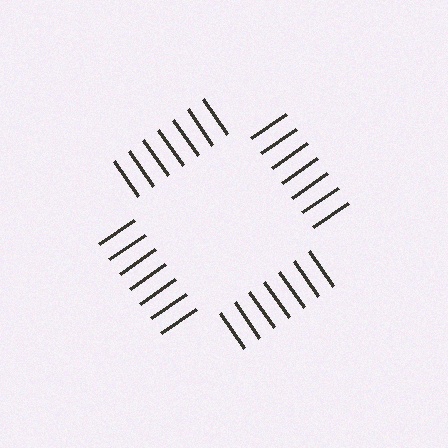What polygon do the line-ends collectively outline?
An illusory square — the line segments terminate on its edges but no continuous stroke is drawn.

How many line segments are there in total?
28 — 7 along each of the 4 edges.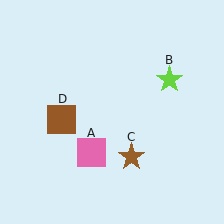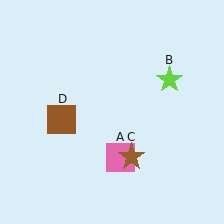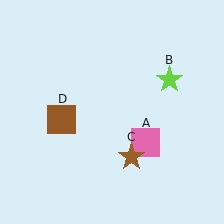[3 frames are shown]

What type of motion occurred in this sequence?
The pink square (object A) rotated counterclockwise around the center of the scene.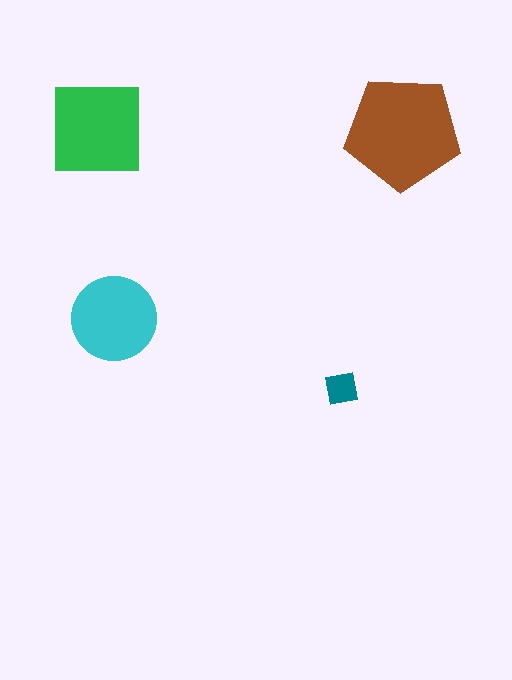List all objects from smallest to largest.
The teal square, the cyan circle, the green square, the brown pentagon.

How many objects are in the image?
There are 4 objects in the image.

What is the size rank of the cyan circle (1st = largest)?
3rd.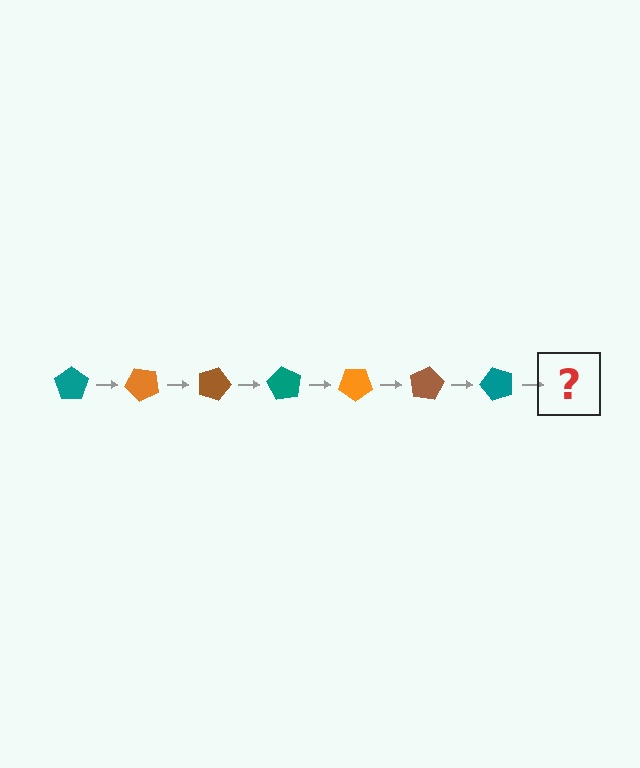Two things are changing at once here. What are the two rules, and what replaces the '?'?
The two rules are that it rotates 45 degrees each step and the color cycles through teal, orange, and brown. The '?' should be an orange pentagon, rotated 315 degrees from the start.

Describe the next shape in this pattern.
It should be an orange pentagon, rotated 315 degrees from the start.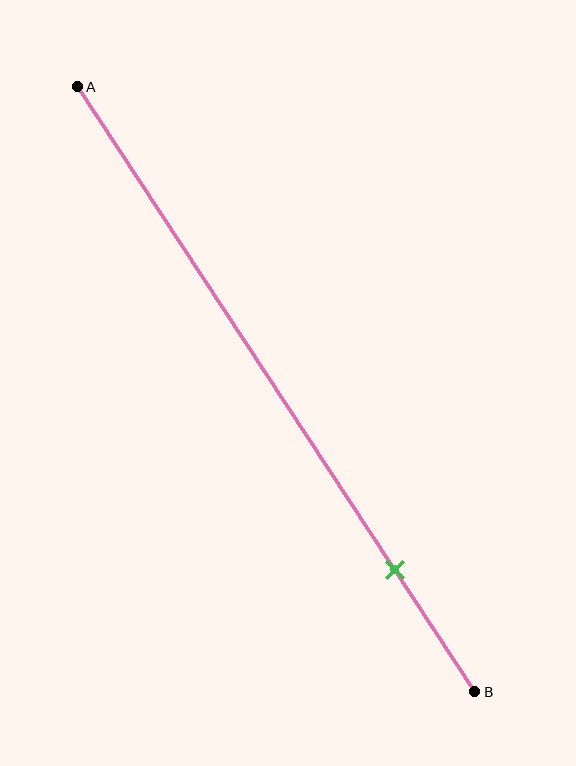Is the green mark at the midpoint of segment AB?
No, the mark is at about 80% from A, not at the 50% midpoint.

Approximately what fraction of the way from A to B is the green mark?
The green mark is approximately 80% of the way from A to B.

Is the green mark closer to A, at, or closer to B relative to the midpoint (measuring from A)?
The green mark is closer to point B than the midpoint of segment AB.